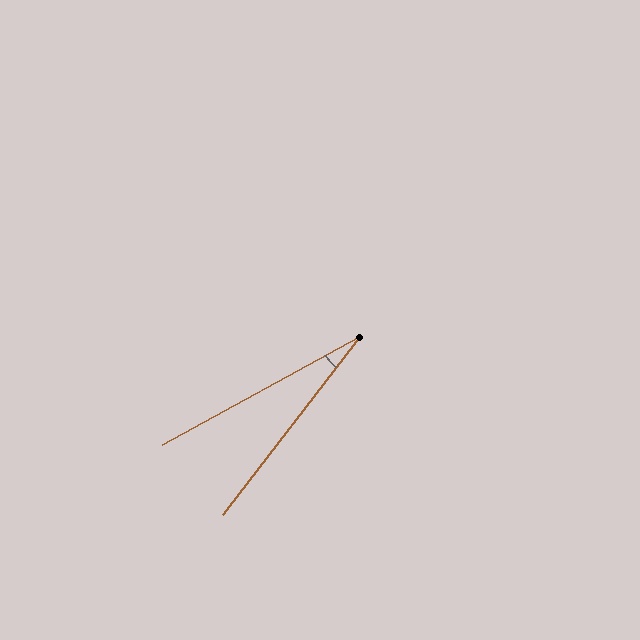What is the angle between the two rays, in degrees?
Approximately 24 degrees.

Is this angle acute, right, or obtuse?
It is acute.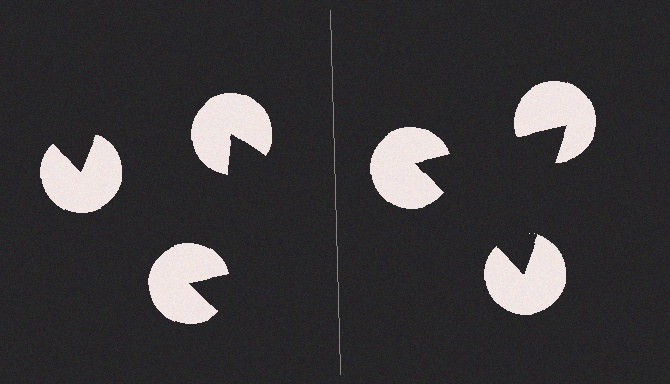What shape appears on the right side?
An illusory triangle.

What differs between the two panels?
The pac-man discs are positioned identically on both sides; only the wedge orientations differ. On the right they align to a triangle; on the left they are misaligned.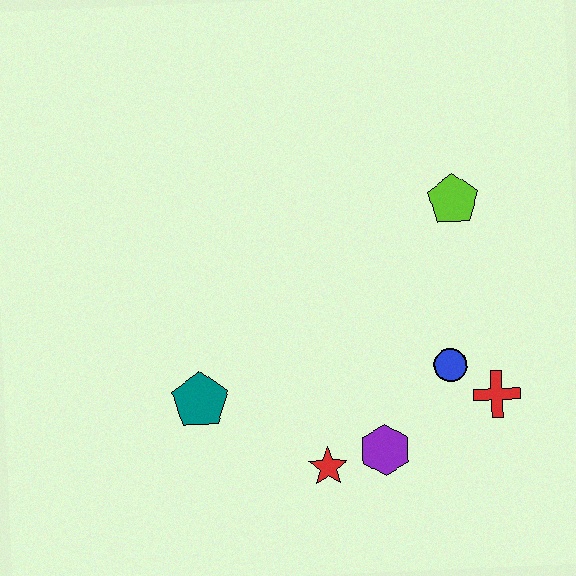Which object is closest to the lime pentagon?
The blue circle is closest to the lime pentagon.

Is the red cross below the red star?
No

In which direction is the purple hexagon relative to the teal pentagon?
The purple hexagon is to the right of the teal pentagon.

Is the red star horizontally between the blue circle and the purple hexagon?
No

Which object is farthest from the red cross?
The teal pentagon is farthest from the red cross.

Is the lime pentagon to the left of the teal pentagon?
No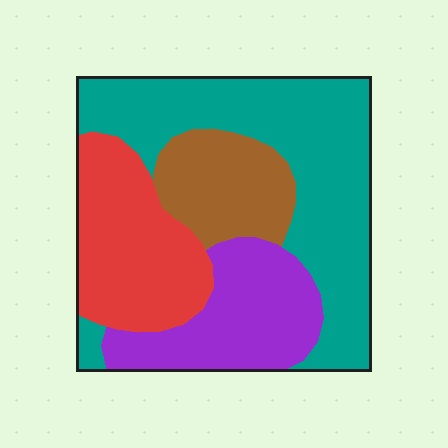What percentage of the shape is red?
Red covers 23% of the shape.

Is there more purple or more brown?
Purple.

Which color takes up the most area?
Teal, at roughly 40%.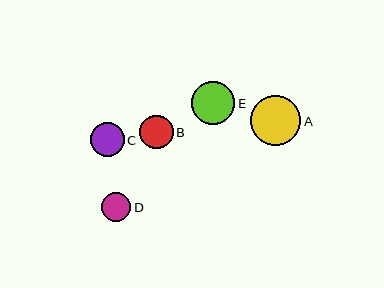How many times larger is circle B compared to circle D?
Circle B is approximately 1.2 times the size of circle D.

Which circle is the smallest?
Circle D is the smallest with a size of approximately 29 pixels.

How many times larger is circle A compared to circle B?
Circle A is approximately 1.5 times the size of circle B.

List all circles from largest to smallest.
From largest to smallest: A, E, C, B, D.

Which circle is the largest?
Circle A is the largest with a size of approximately 50 pixels.